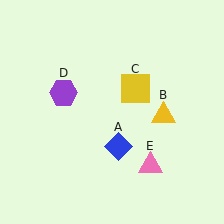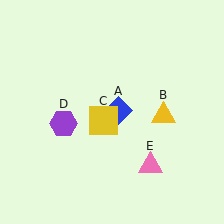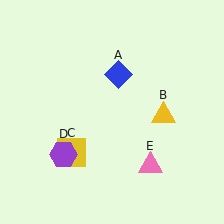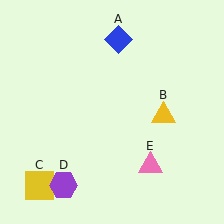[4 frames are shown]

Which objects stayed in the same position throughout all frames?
Yellow triangle (object B) and pink triangle (object E) remained stationary.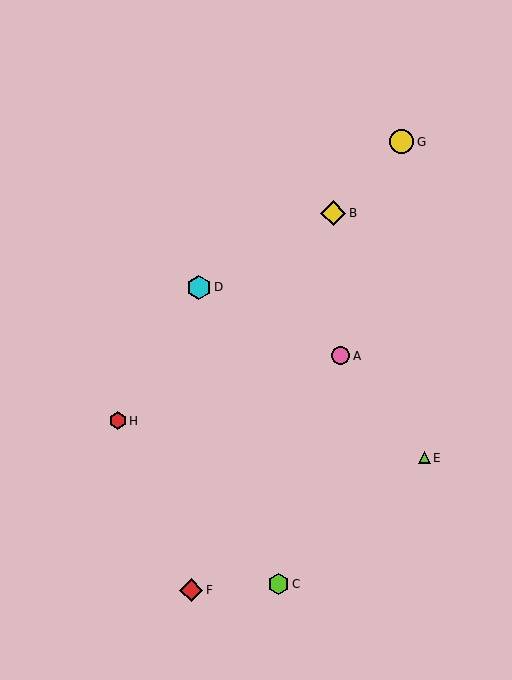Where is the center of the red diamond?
The center of the red diamond is at (191, 590).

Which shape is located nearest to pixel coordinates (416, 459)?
The lime triangle (labeled E) at (424, 458) is nearest to that location.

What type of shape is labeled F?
Shape F is a red diamond.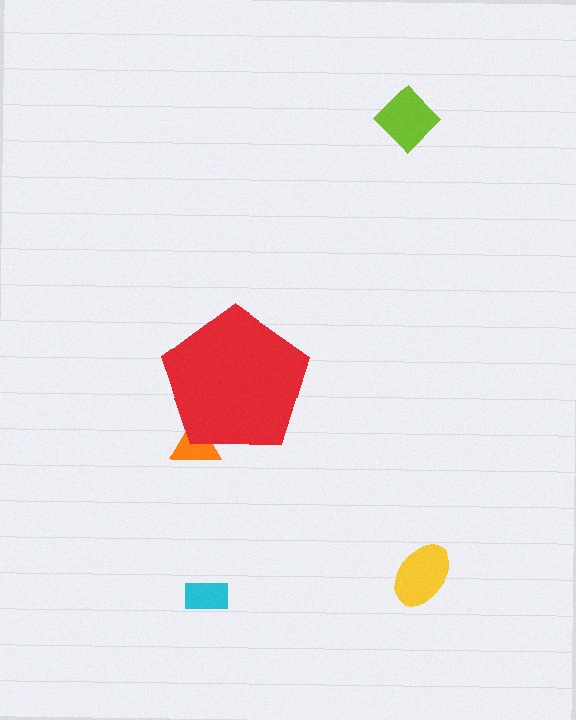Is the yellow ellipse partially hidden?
No, the yellow ellipse is fully visible.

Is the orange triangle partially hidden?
Yes, the orange triangle is partially hidden behind the red pentagon.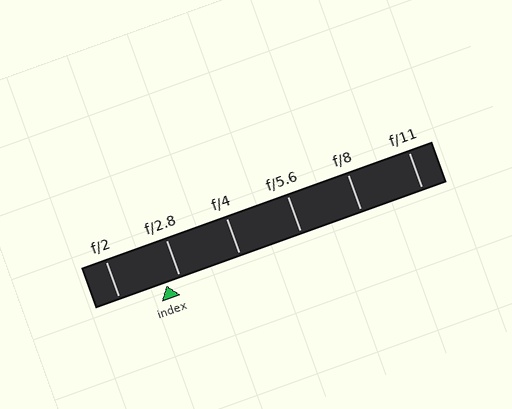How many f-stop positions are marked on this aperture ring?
There are 6 f-stop positions marked.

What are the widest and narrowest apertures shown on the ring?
The widest aperture shown is f/2 and the narrowest is f/11.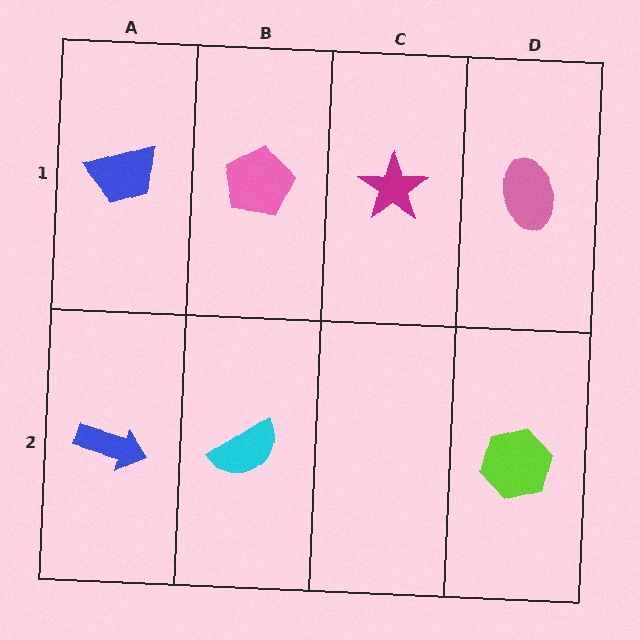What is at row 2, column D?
A lime hexagon.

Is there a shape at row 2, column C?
No, that cell is empty.